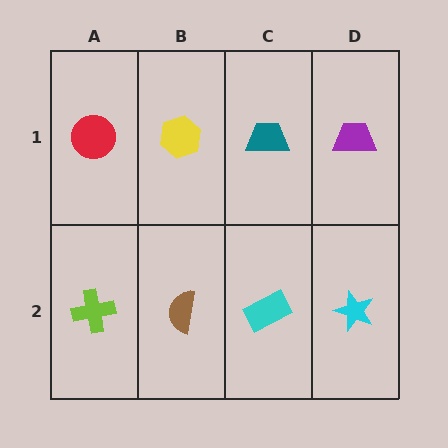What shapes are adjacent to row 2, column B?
A yellow hexagon (row 1, column B), a lime cross (row 2, column A), a cyan rectangle (row 2, column C).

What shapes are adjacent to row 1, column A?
A lime cross (row 2, column A), a yellow hexagon (row 1, column B).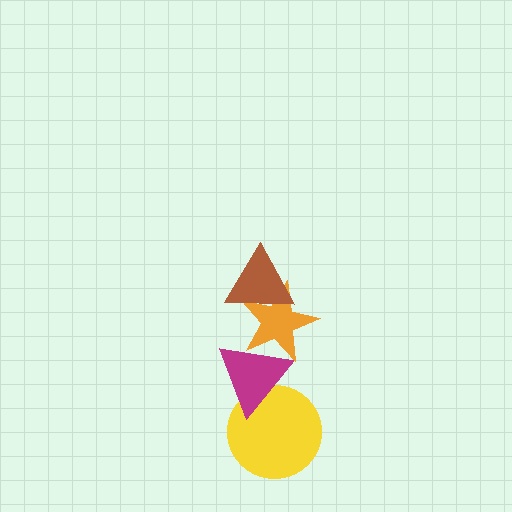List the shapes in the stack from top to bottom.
From top to bottom: the brown triangle, the orange star, the magenta triangle, the yellow circle.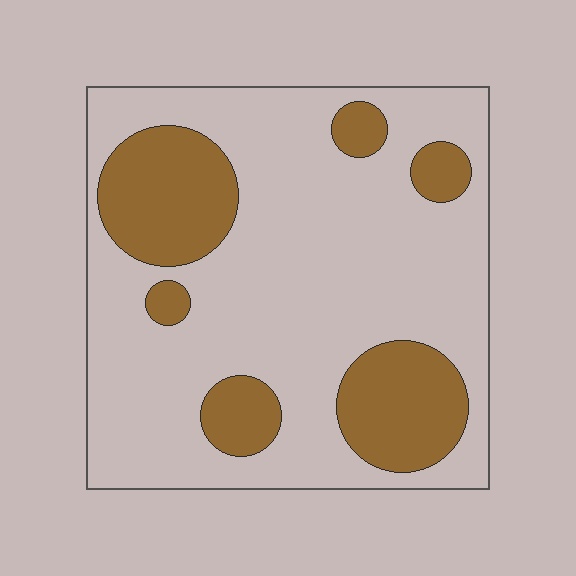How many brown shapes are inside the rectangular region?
6.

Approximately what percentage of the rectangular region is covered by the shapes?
Approximately 25%.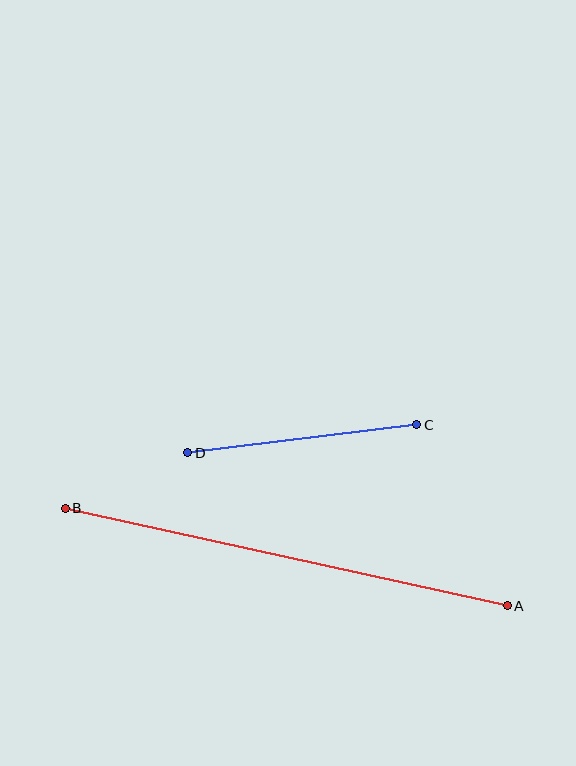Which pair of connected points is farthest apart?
Points A and B are farthest apart.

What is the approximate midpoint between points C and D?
The midpoint is at approximately (302, 439) pixels.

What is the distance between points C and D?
The distance is approximately 230 pixels.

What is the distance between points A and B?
The distance is approximately 453 pixels.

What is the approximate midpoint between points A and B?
The midpoint is at approximately (286, 557) pixels.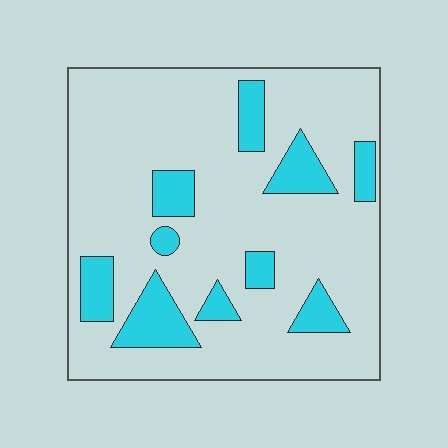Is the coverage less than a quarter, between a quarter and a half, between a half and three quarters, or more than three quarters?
Less than a quarter.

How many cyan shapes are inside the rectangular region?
10.